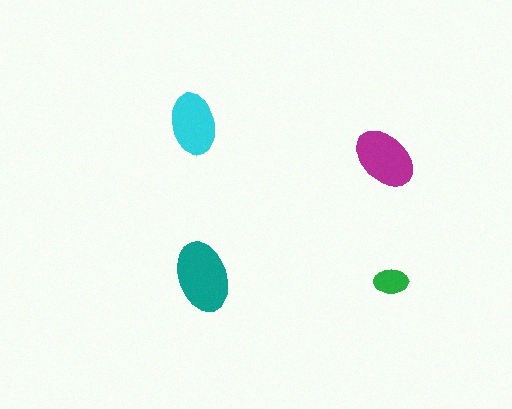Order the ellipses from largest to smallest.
the teal one, the magenta one, the cyan one, the green one.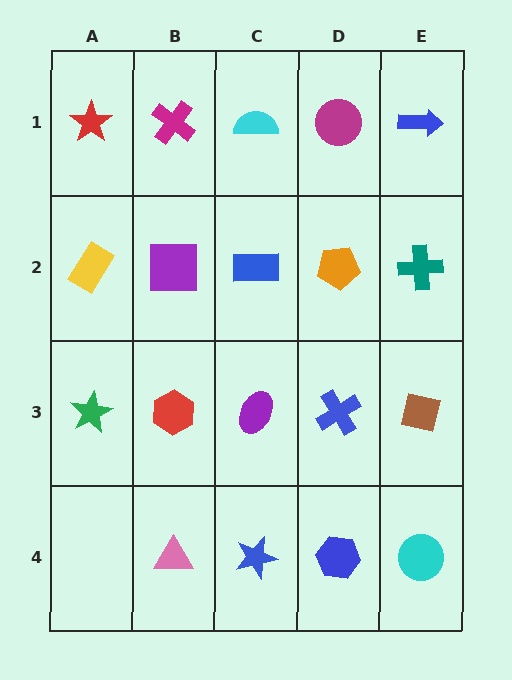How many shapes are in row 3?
5 shapes.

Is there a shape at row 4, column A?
No, that cell is empty.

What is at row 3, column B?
A red hexagon.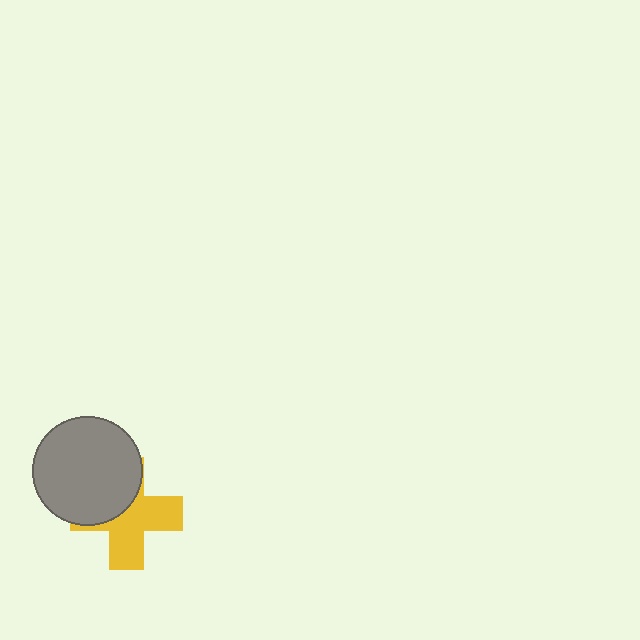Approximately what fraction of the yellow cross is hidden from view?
Roughly 42% of the yellow cross is hidden behind the gray circle.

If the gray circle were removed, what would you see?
You would see the complete yellow cross.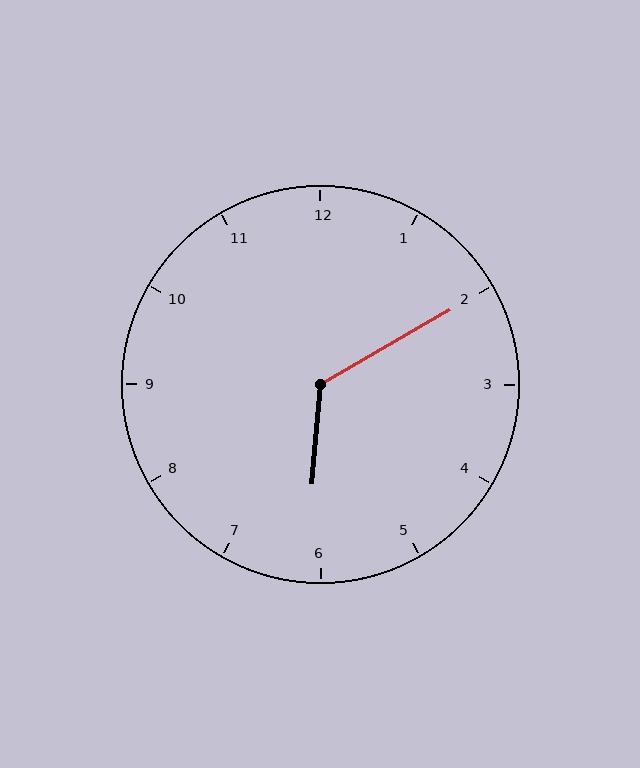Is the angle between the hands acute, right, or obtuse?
It is obtuse.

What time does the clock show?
6:10.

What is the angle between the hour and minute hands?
Approximately 125 degrees.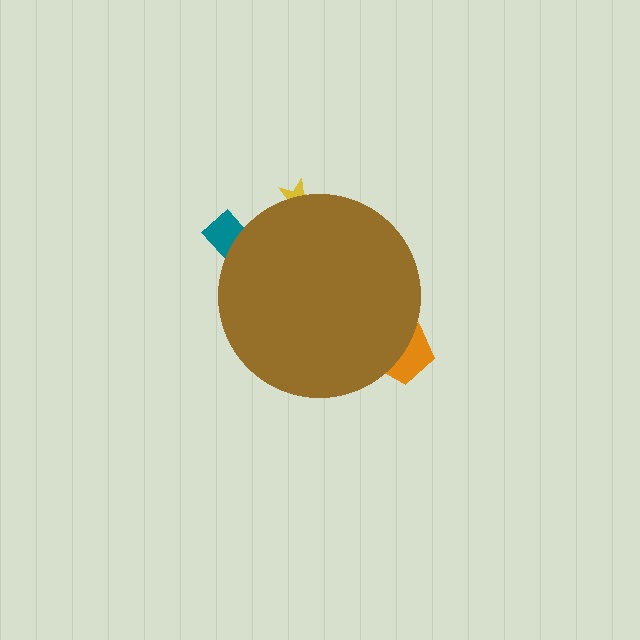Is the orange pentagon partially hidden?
Yes, the orange pentagon is partially hidden behind the brown circle.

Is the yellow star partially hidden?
Yes, the yellow star is partially hidden behind the brown circle.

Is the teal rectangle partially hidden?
Yes, the teal rectangle is partially hidden behind the brown circle.